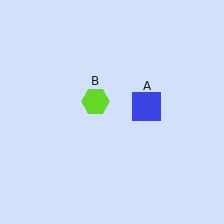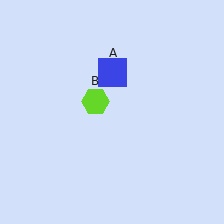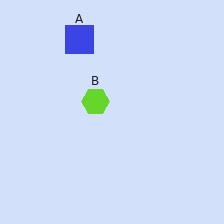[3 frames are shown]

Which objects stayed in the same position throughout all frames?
Lime hexagon (object B) remained stationary.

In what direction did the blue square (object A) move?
The blue square (object A) moved up and to the left.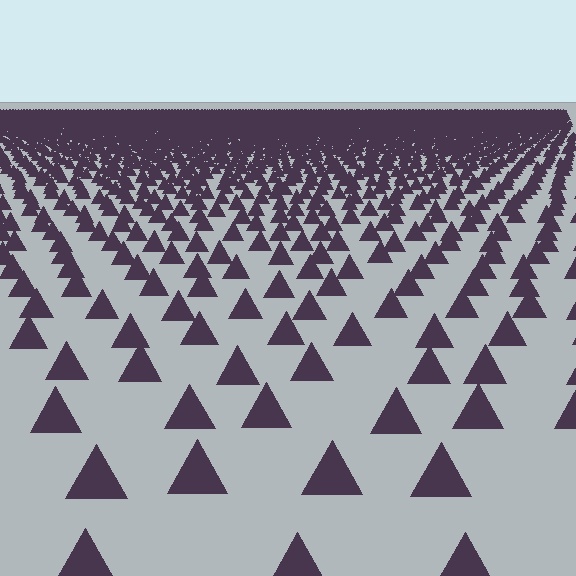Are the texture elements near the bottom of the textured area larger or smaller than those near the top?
Larger. Near the bottom, elements are closer to the viewer and appear at a bigger on-screen size.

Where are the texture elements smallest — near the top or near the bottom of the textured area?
Near the top.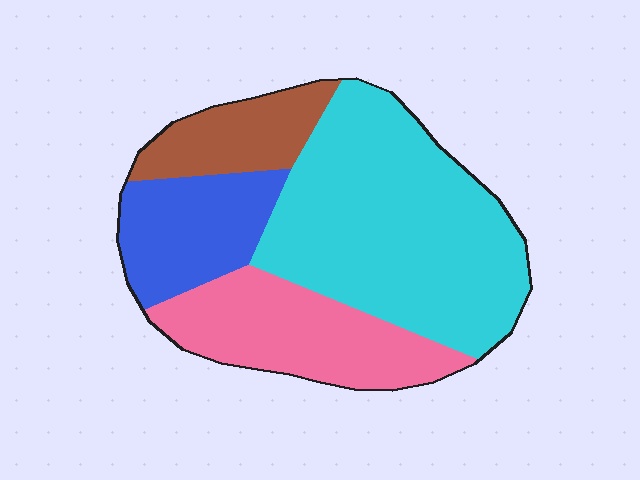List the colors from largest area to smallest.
From largest to smallest: cyan, pink, blue, brown.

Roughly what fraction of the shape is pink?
Pink takes up about one quarter (1/4) of the shape.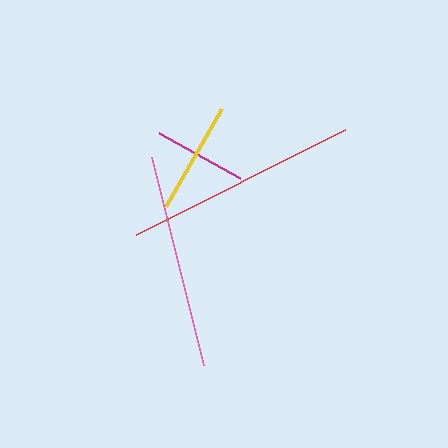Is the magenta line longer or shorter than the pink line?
The pink line is longer than the magenta line.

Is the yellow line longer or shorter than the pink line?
The pink line is longer than the yellow line.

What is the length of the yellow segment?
The yellow segment is approximately 112 pixels long.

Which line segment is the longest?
The red line is the longest at approximately 234 pixels.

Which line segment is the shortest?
The magenta line is the shortest at approximately 93 pixels.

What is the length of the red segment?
The red segment is approximately 234 pixels long.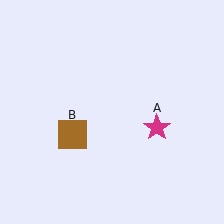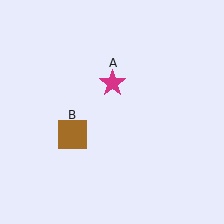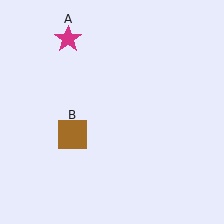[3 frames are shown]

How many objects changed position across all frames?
1 object changed position: magenta star (object A).